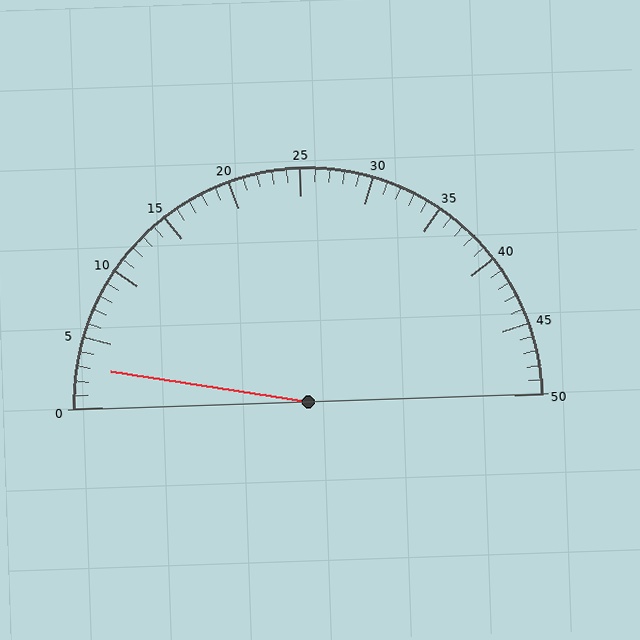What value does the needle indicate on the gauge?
The needle indicates approximately 3.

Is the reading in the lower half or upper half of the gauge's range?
The reading is in the lower half of the range (0 to 50).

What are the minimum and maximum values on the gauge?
The gauge ranges from 0 to 50.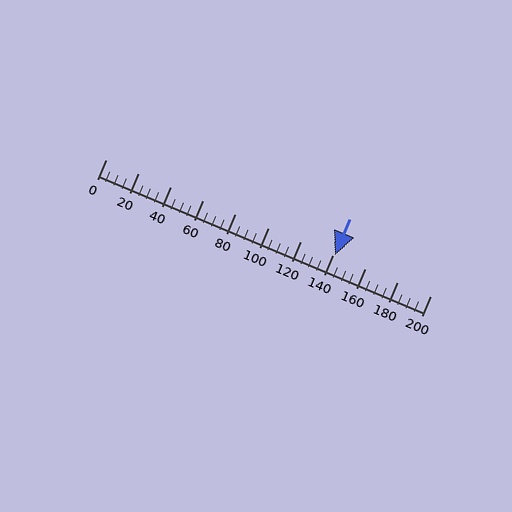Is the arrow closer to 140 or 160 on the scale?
The arrow is closer to 140.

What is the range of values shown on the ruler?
The ruler shows values from 0 to 200.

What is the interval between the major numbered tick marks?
The major tick marks are spaced 20 units apart.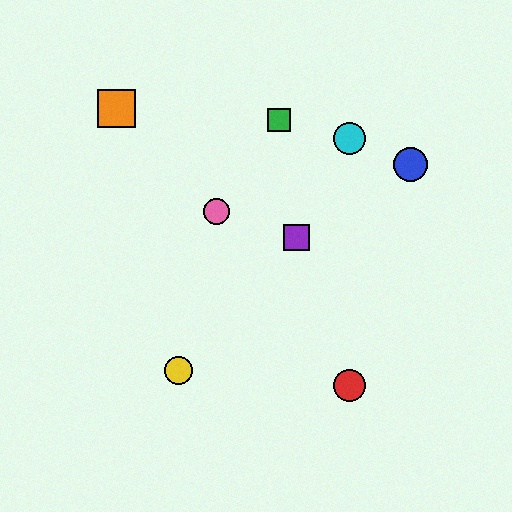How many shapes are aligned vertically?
2 shapes (the red circle, the cyan circle) are aligned vertically.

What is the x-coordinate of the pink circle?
The pink circle is at x≈216.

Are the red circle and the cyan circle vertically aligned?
Yes, both are at x≈350.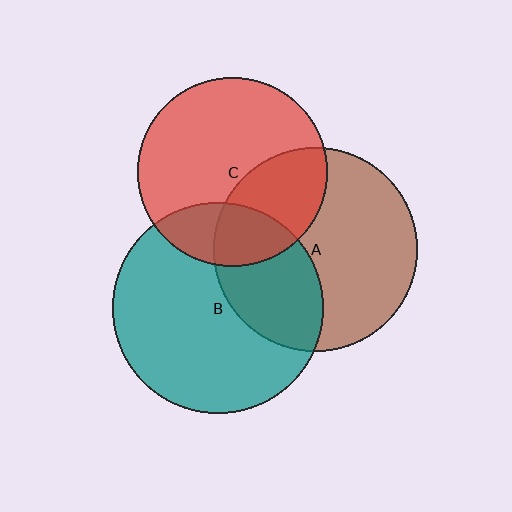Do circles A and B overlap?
Yes.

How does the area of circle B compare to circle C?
Approximately 1.2 times.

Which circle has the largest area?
Circle B (teal).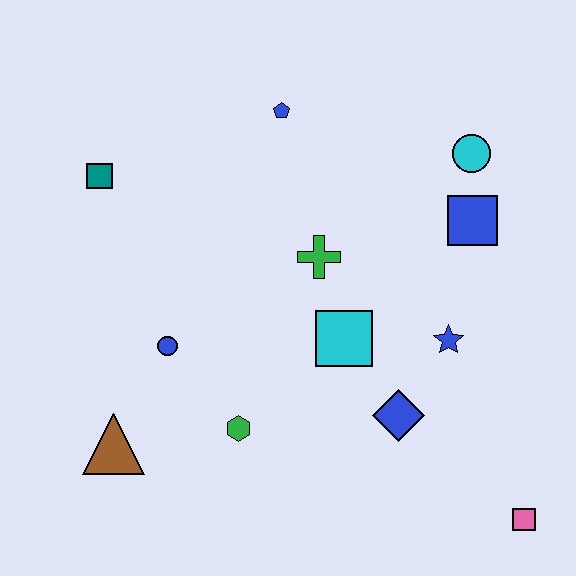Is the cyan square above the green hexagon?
Yes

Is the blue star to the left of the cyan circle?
Yes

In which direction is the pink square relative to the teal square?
The pink square is to the right of the teal square.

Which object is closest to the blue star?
The blue diamond is closest to the blue star.